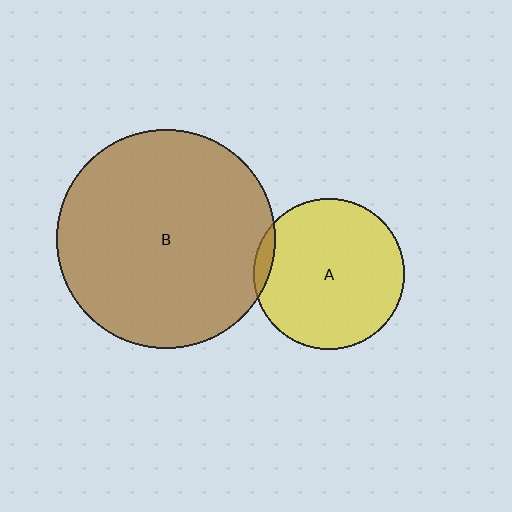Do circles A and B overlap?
Yes.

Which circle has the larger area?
Circle B (brown).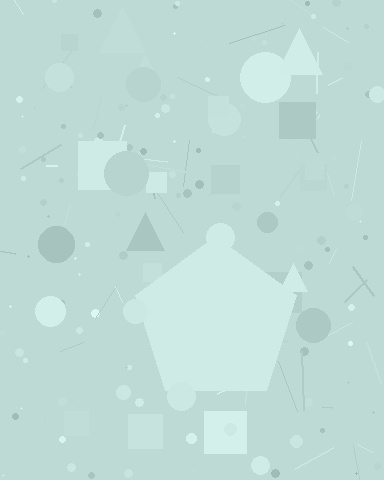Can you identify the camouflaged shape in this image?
The camouflaged shape is a pentagon.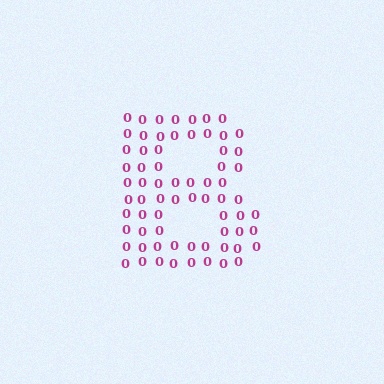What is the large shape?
The large shape is the letter B.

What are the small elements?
The small elements are digit 0's.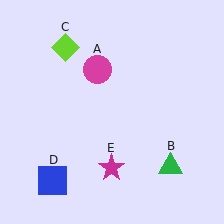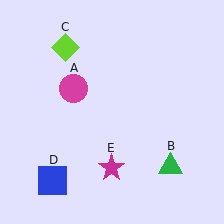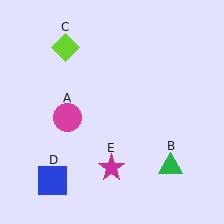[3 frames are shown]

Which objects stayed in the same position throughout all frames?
Green triangle (object B) and lime diamond (object C) and blue square (object D) and magenta star (object E) remained stationary.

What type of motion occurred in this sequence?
The magenta circle (object A) rotated counterclockwise around the center of the scene.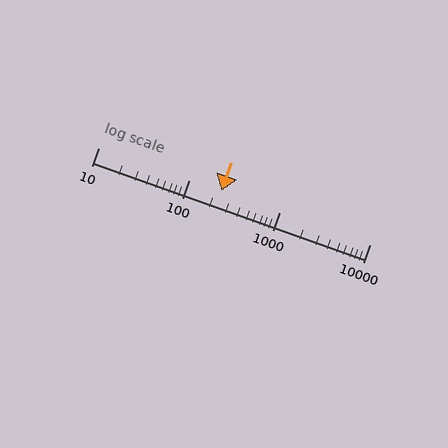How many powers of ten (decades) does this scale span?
The scale spans 3 decades, from 10 to 10000.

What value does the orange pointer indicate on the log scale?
The pointer indicates approximately 230.